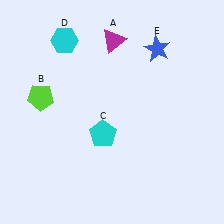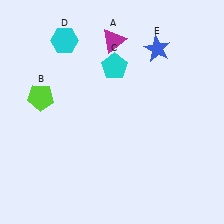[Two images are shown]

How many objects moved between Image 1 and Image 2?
1 object moved between the two images.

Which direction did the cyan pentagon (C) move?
The cyan pentagon (C) moved up.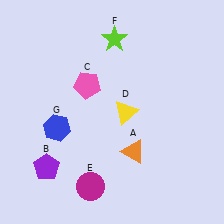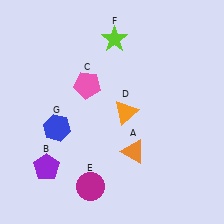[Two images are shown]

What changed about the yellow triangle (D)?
In Image 1, D is yellow. In Image 2, it changed to orange.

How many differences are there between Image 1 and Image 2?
There is 1 difference between the two images.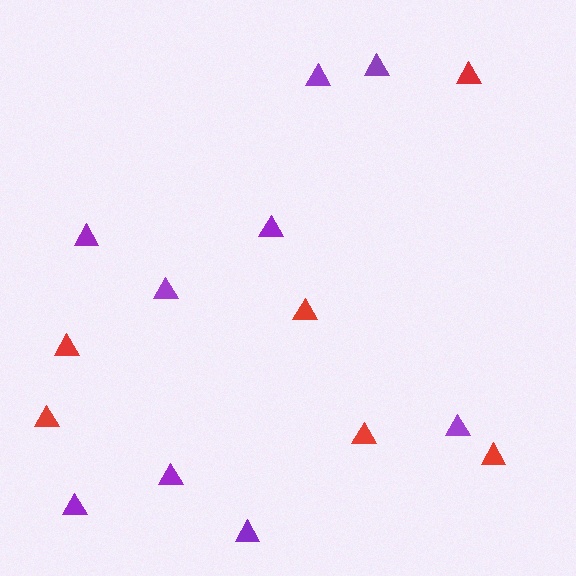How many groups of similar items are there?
There are 2 groups: one group of purple triangles (9) and one group of red triangles (6).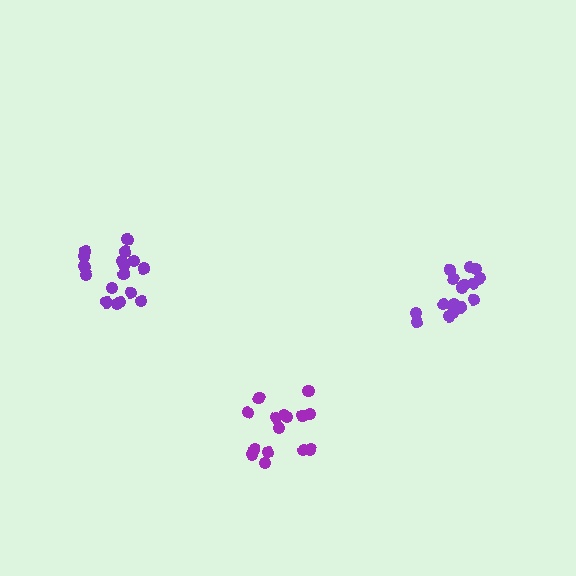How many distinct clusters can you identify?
There are 3 distinct clusters.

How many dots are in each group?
Group 1: 16 dots, Group 2: 15 dots, Group 3: 17 dots (48 total).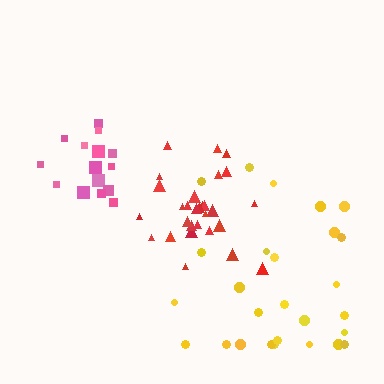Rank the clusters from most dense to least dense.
red, pink, yellow.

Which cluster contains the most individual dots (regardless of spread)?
Red (29).